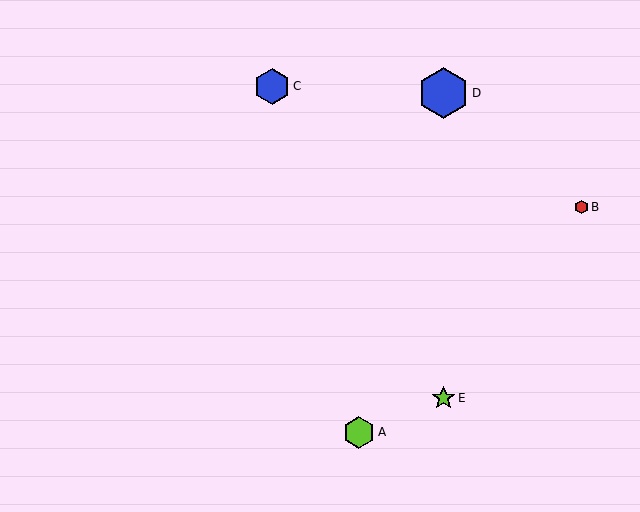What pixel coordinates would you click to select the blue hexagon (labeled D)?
Click at (443, 93) to select the blue hexagon D.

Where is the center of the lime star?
The center of the lime star is at (444, 398).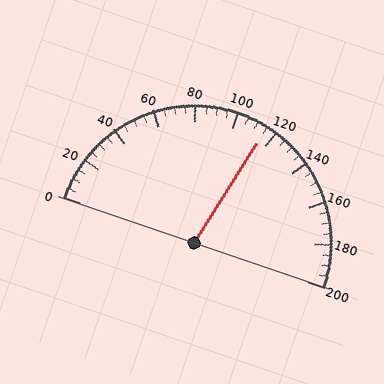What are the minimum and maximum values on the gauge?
The gauge ranges from 0 to 200.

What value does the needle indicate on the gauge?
The needle indicates approximately 115.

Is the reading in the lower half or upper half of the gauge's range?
The reading is in the upper half of the range (0 to 200).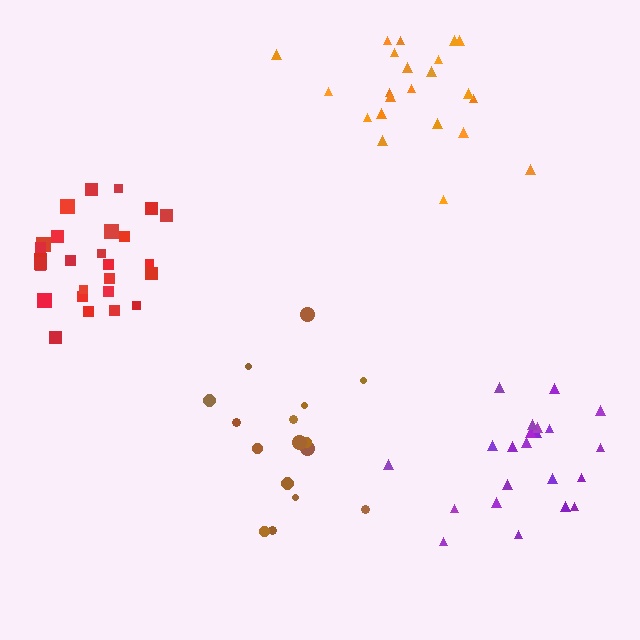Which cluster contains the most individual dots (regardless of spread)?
Red (27).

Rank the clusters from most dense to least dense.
red, orange, brown, purple.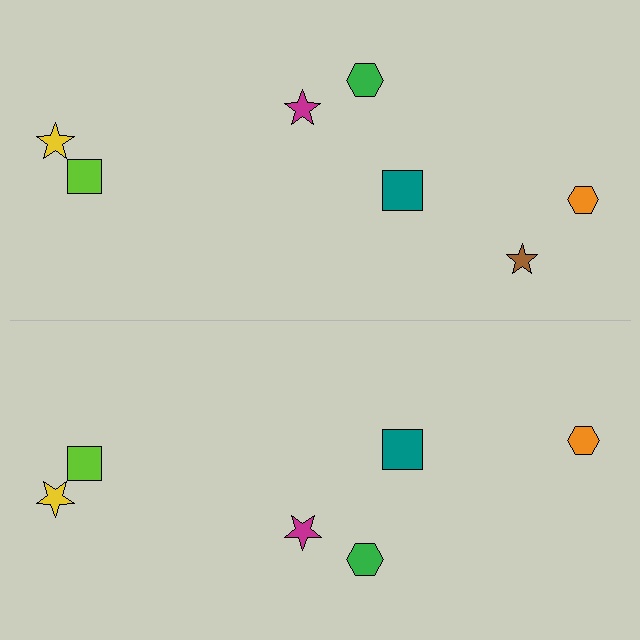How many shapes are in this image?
There are 13 shapes in this image.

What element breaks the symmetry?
A brown star is missing from the bottom side.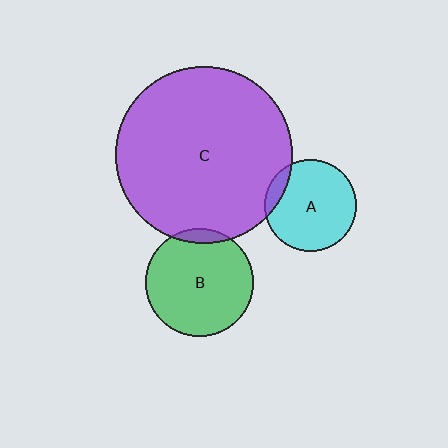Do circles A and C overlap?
Yes.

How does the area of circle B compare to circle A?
Approximately 1.4 times.